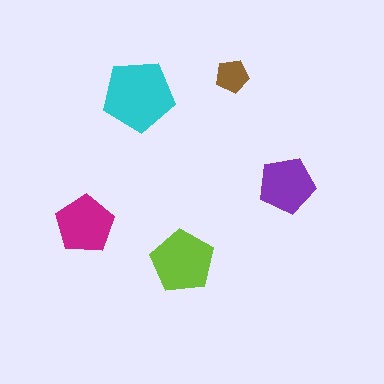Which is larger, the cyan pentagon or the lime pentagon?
The cyan one.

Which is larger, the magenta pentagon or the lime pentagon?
The lime one.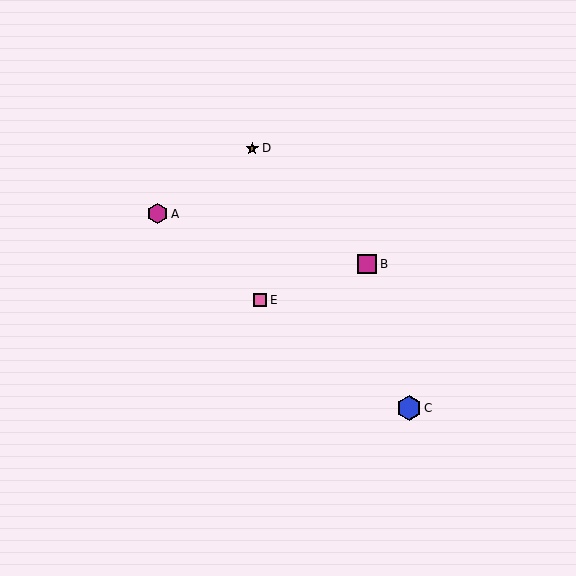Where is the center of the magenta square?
The center of the magenta square is at (367, 264).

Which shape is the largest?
The blue hexagon (labeled C) is the largest.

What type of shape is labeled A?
Shape A is a magenta hexagon.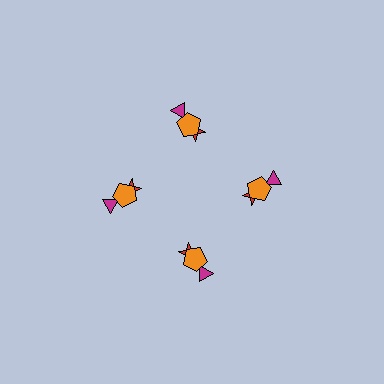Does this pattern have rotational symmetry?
Yes, this pattern has 4-fold rotational symmetry. It looks the same after rotating 90 degrees around the center.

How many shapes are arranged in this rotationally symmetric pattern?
There are 12 shapes, arranged in 4 groups of 3.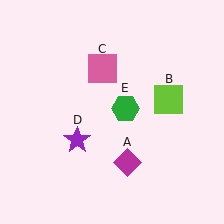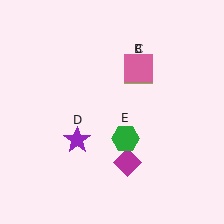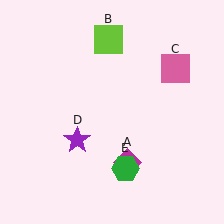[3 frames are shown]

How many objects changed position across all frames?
3 objects changed position: lime square (object B), pink square (object C), green hexagon (object E).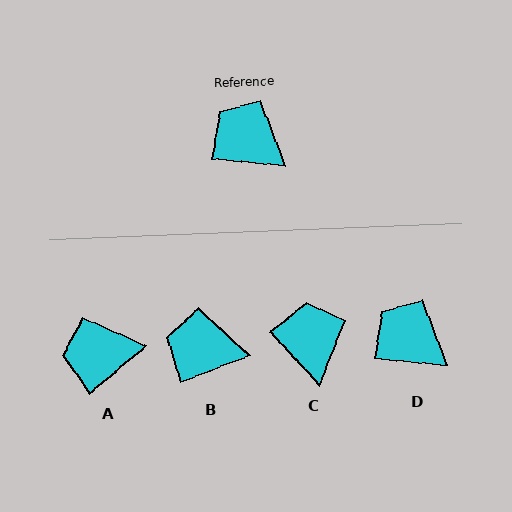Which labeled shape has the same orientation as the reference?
D.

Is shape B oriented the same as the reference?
No, it is off by about 26 degrees.